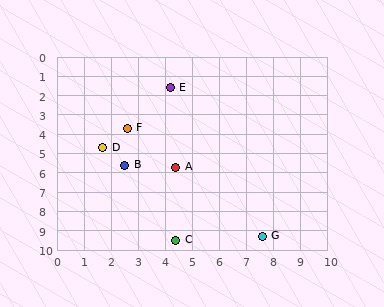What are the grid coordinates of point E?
Point E is at approximately (4.2, 1.6).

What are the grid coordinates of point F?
Point F is at approximately (2.6, 3.7).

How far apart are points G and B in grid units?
Points G and B are about 6.3 grid units apart.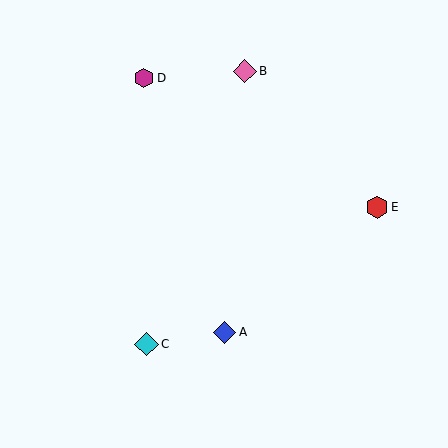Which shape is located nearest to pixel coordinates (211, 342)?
The blue diamond (labeled A) at (225, 332) is nearest to that location.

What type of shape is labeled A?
Shape A is a blue diamond.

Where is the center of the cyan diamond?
The center of the cyan diamond is at (146, 344).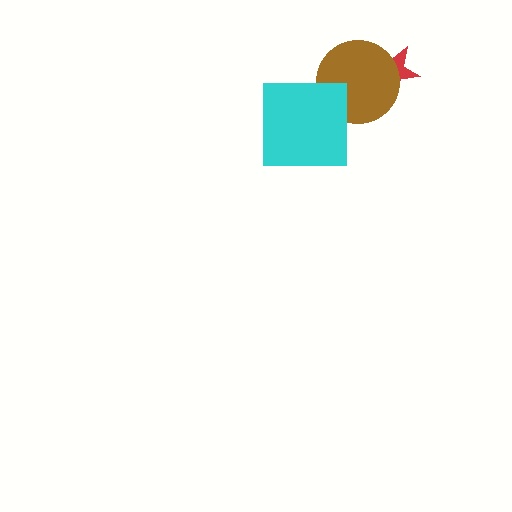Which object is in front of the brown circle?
The cyan square is in front of the brown circle.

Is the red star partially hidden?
Yes, it is partially covered by another shape.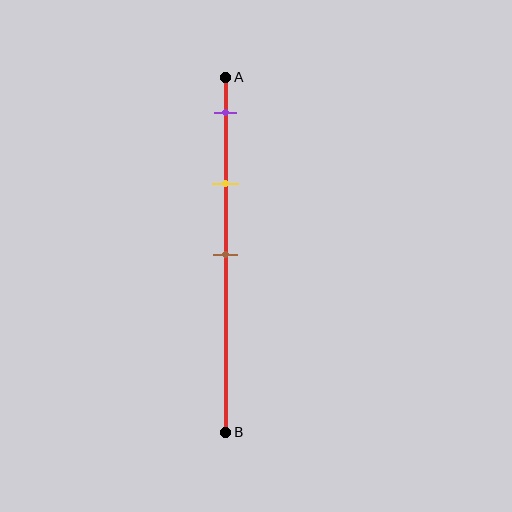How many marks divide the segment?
There are 3 marks dividing the segment.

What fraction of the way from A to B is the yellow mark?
The yellow mark is approximately 30% (0.3) of the way from A to B.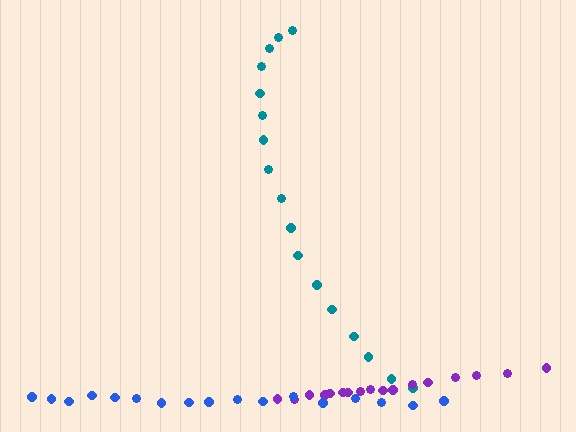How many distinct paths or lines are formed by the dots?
There are 3 distinct paths.